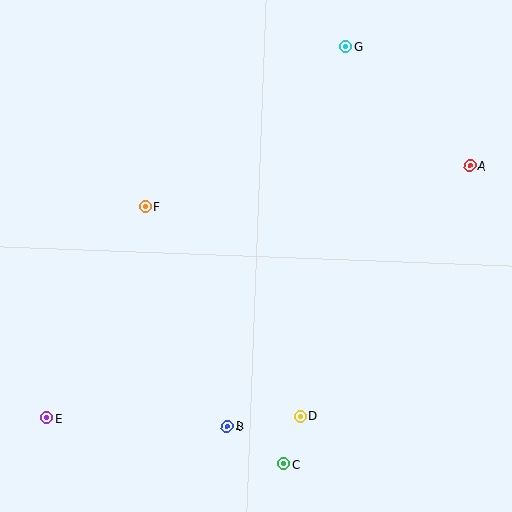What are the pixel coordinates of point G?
Point G is at (346, 47).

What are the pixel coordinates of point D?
Point D is at (300, 416).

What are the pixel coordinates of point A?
Point A is at (470, 166).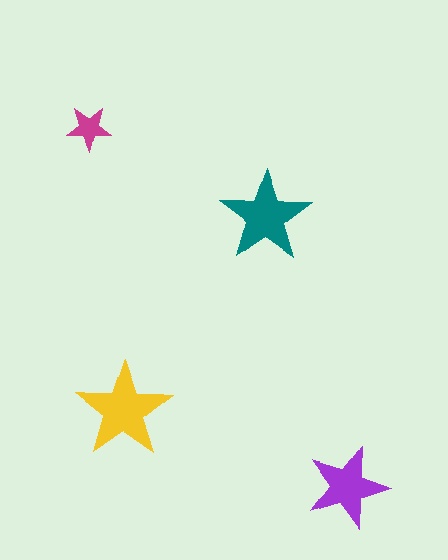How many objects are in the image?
There are 4 objects in the image.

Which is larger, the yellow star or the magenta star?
The yellow one.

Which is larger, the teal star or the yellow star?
The yellow one.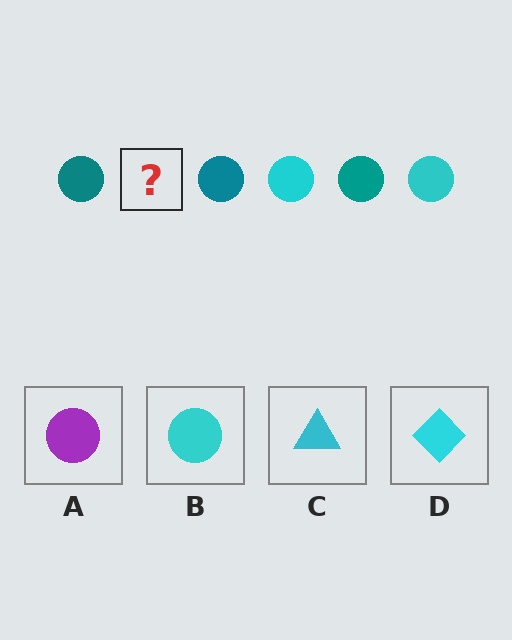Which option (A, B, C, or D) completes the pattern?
B.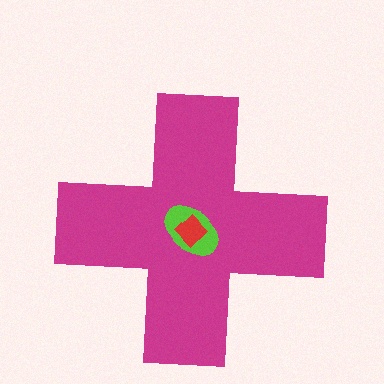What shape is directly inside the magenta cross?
The lime ellipse.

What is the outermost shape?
The magenta cross.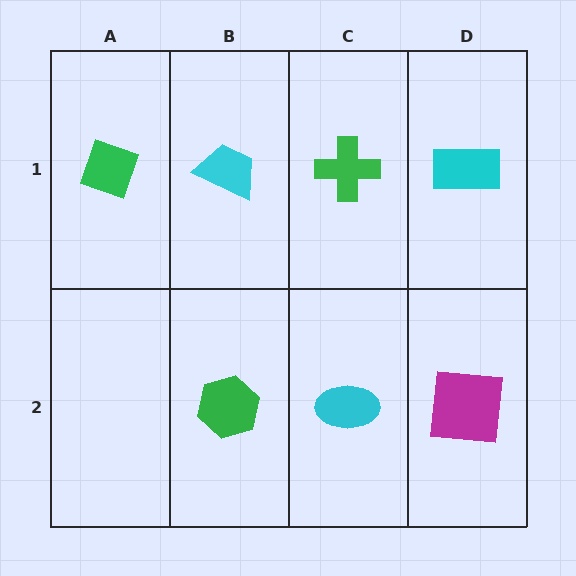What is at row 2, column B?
A green hexagon.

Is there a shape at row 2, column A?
No, that cell is empty.